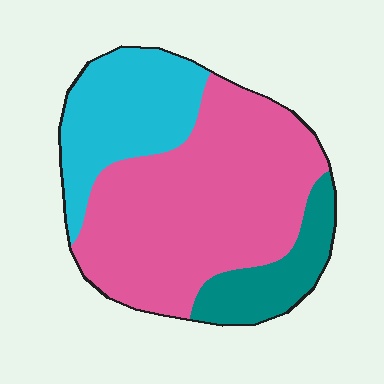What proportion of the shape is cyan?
Cyan takes up about one quarter (1/4) of the shape.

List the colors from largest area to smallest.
From largest to smallest: pink, cyan, teal.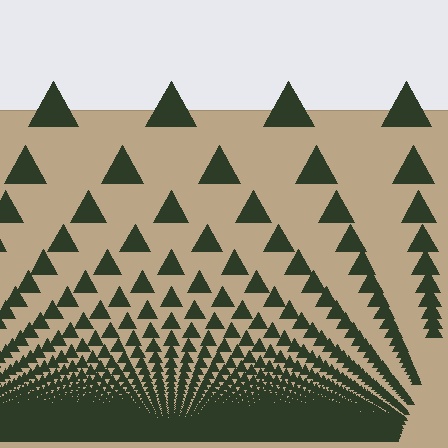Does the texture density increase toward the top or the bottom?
Density increases toward the bottom.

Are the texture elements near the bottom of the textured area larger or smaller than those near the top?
Smaller. The gradient is inverted — elements near the bottom are smaller and denser.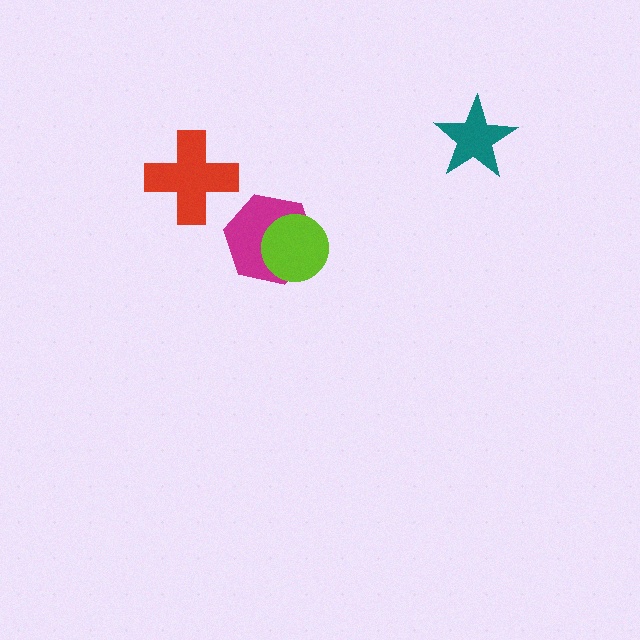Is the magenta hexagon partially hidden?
Yes, it is partially covered by another shape.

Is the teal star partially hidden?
No, no other shape covers it.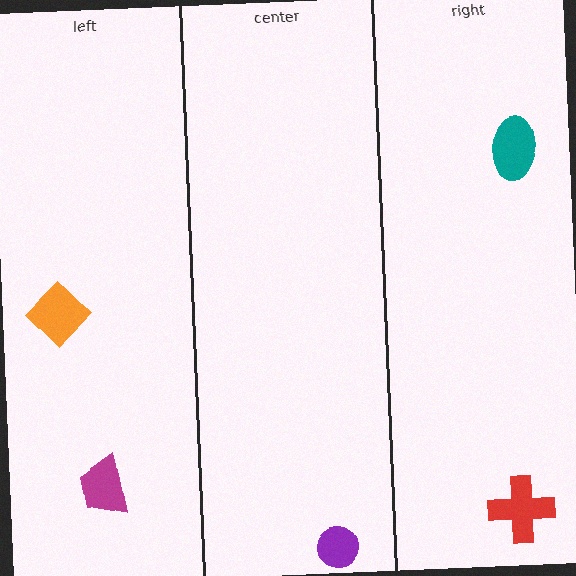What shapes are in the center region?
The purple circle.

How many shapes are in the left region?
2.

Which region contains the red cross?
The right region.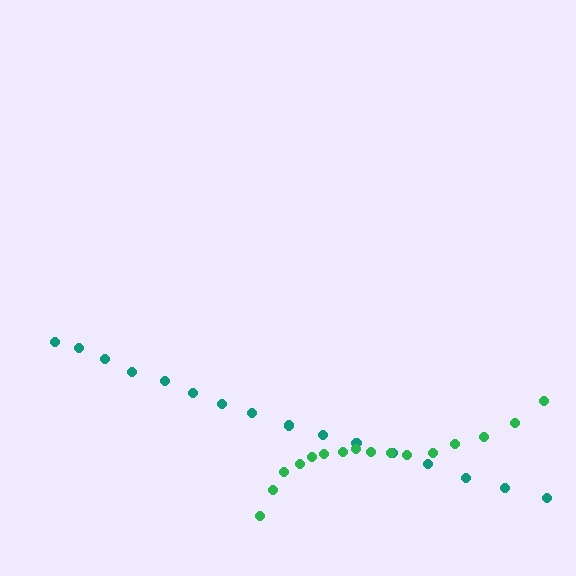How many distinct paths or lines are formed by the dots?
There are 2 distinct paths.